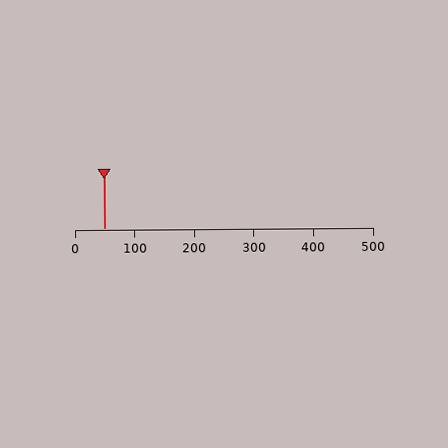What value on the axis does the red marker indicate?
The marker indicates approximately 50.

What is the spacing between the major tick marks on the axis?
The major ticks are spaced 100 apart.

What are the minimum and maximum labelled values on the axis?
The axis runs from 0 to 500.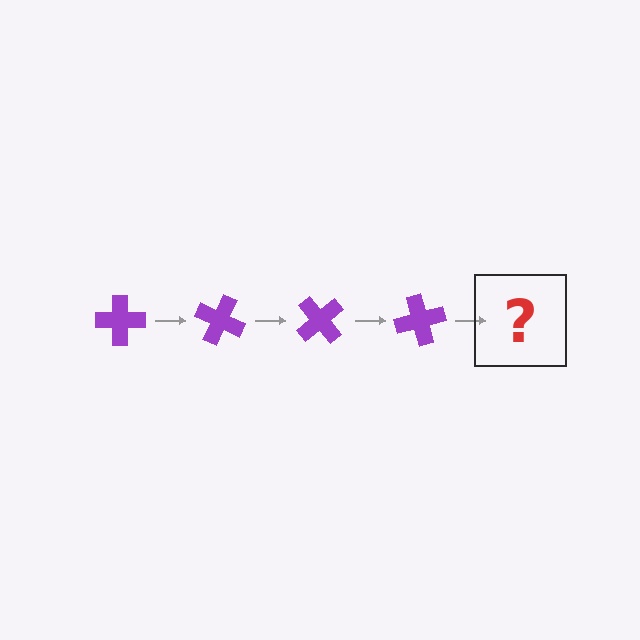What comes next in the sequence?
The next element should be a purple cross rotated 100 degrees.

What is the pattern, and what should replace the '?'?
The pattern is that the cross rotates 25 degrees each step. The '?' should be a purple cross rotated 100 degrees.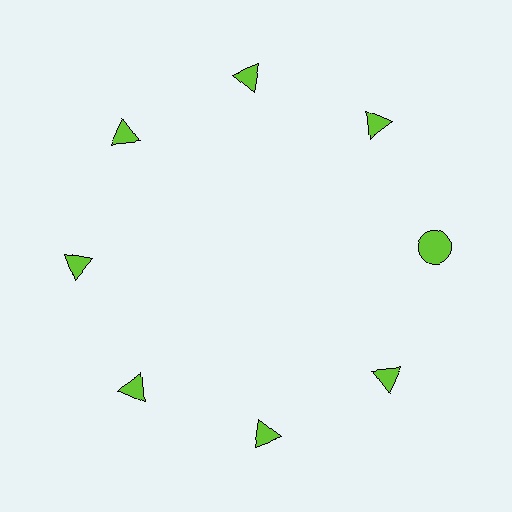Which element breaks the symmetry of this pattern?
The lime circle at roughly the 3 o'clock position breaks the symmetry. All other shapes are lime triangles.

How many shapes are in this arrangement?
There are 8 shapes arranged in a ring pattern.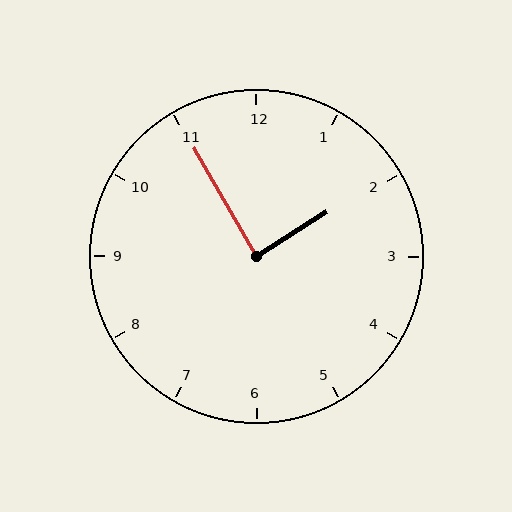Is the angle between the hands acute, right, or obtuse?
It is right.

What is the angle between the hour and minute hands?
Approximately 88 degrees.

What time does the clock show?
1:55.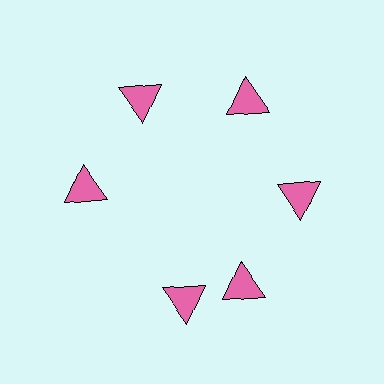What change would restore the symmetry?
The symmetry would be restored by rotating it back into even spacing with its neighbors so that all 6 triangles sit at equal angles and equal distance from the center.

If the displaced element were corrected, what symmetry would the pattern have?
It would have 6-fold rotational symmetry — the pattern would map onto itself every 60 degrees.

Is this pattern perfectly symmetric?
No. The 6 pink triangles are arranged in a ring, but one element near the 7 o'clock position is rotated out of alignment along the ring, breaking the 6-fold rotational symmetry.